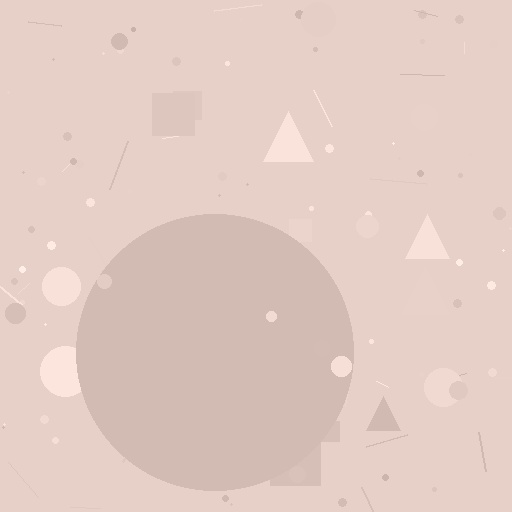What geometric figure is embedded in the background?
A circle is embedded in the background.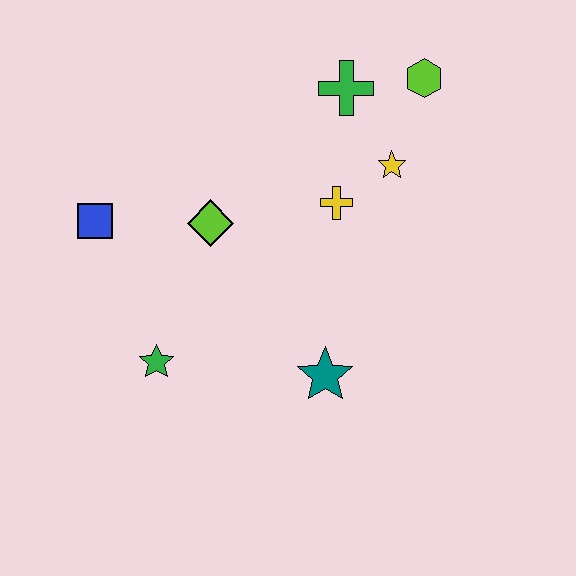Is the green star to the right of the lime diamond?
No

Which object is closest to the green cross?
The lime hexagon is closest to the green cross.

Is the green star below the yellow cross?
Yes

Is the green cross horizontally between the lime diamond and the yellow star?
Yes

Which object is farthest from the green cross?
The green star is farthest from the green cross.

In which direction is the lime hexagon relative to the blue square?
The lime hexagon is to the right of the blue square.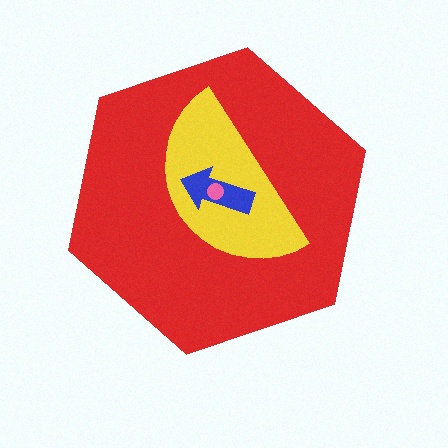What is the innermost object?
The pink circle.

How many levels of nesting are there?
4.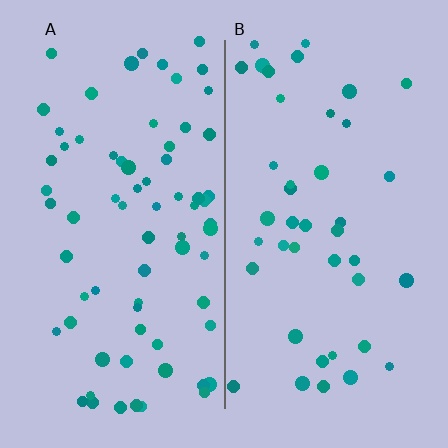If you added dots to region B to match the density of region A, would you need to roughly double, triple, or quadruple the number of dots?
Approximately double.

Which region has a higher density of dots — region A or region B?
A (the left).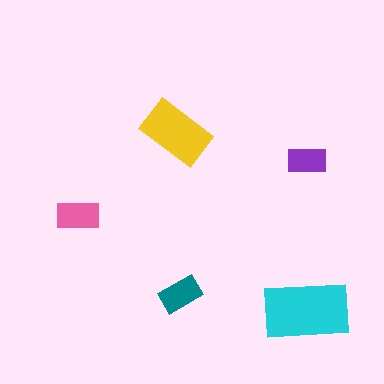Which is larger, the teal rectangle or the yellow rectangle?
The yellow one.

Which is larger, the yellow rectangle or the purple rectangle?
The yellow one.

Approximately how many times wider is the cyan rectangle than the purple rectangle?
About 2 times wider.